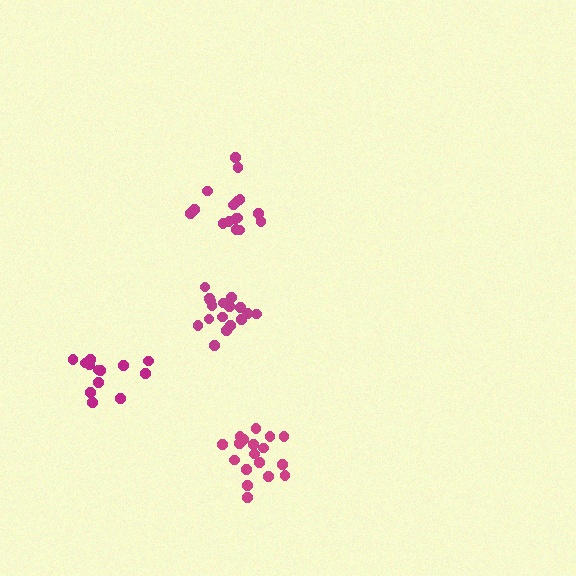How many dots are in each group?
Group 1: 18 dots, Group 2: 16 dots, Group 3: 13 dots, Group 4: 18 dots (65 total).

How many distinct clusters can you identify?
There are 4 distinct clusters.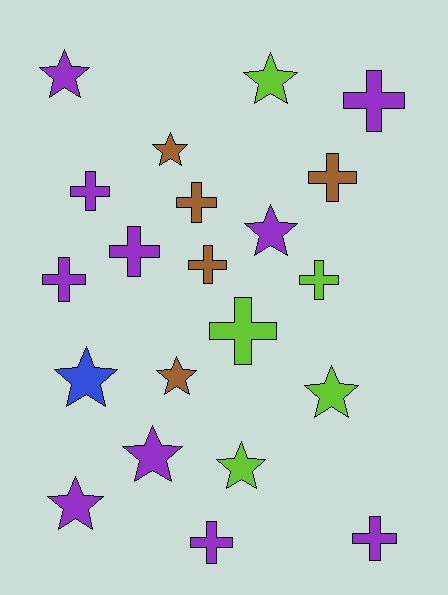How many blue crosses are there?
There are no blue crosses.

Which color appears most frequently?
Purple, with 10 objects.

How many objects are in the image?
There are 21 objects.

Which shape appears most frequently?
Cross, with 11 objects.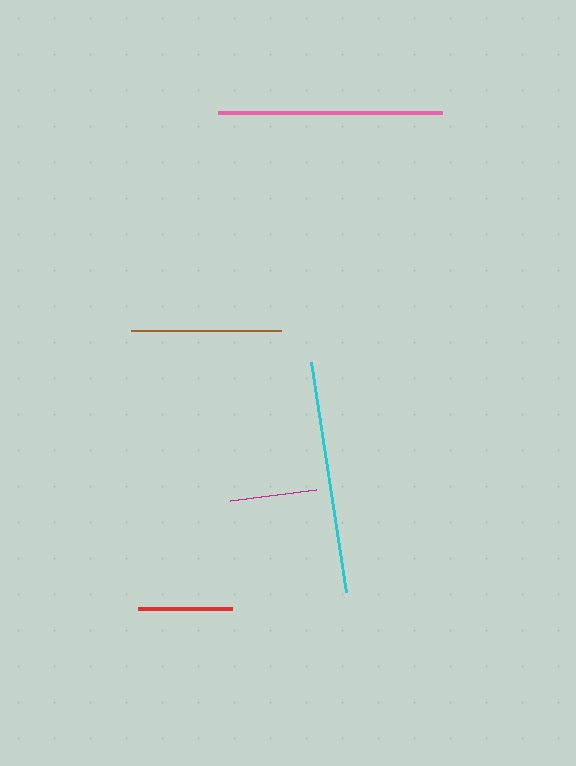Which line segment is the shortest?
The magenta line is the shortest at approximately 86 pixels.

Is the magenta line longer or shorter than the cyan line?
The cyan line is longer than the magenta line.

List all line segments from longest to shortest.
From longest to shortest: cyan, pink, brown, red, magenta.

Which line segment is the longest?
The cyan line is the longest at approximately 232 pixels.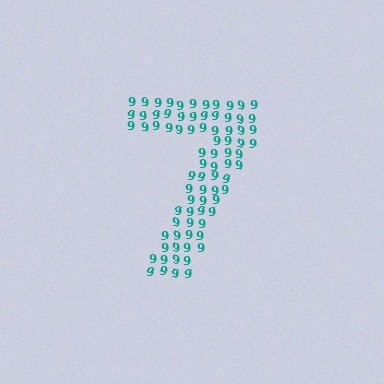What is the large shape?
The large shape is the digit 7.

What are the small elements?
The small elements are digit 9's.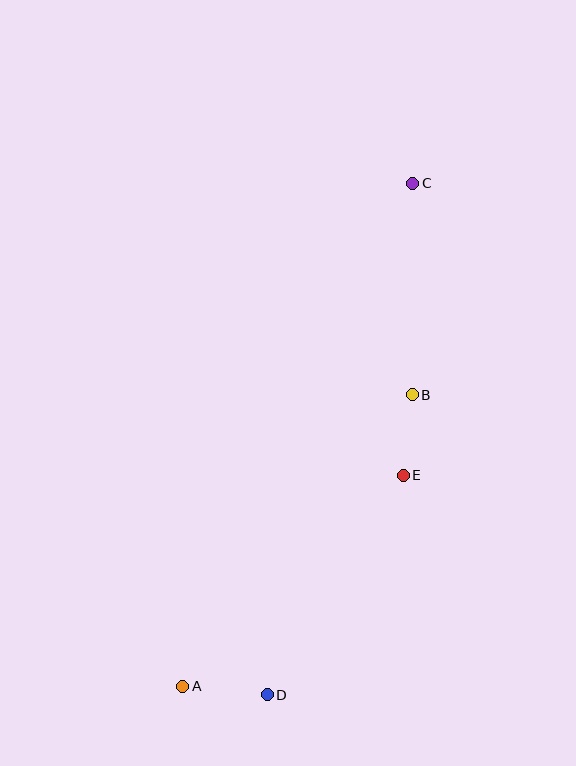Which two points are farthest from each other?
Points A and C are farthest from each other.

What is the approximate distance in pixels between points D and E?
The distance between D and E is approximately 258 pixels.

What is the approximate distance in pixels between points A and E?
The distance between A and E is approximately 305 pixels.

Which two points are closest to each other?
Points B and E are closest to each other.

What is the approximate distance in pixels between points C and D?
The distance between C and D is approximately 532 pixels.